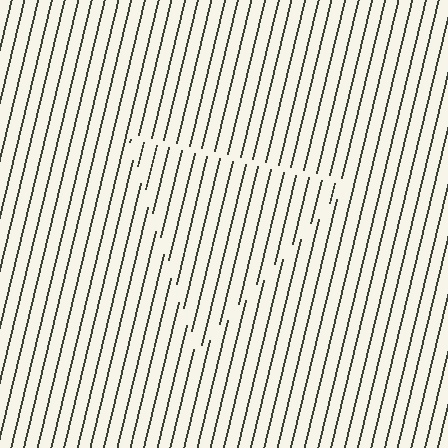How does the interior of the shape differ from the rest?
The interior of the shape contains the same grating, shifted by half a period — the contour is defined by the phase discontinuity where line-ends from the inner and outer gratings abut.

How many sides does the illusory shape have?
3 sides — the line-ends trace a triangle.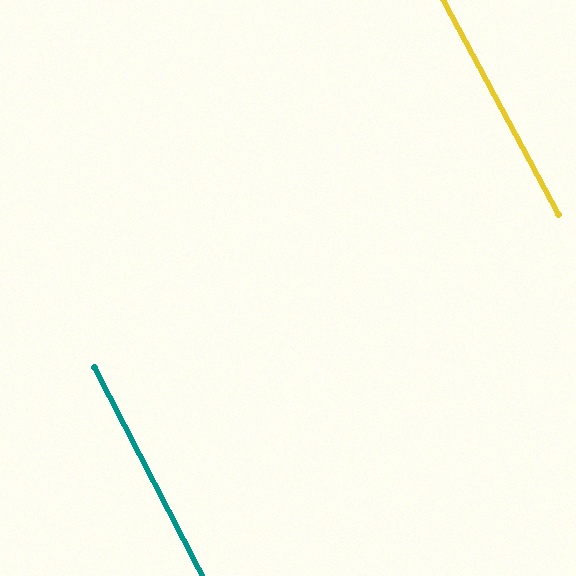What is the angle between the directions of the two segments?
Approximately 1 degree.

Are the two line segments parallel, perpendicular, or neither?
Parallel — their directions differ by only 0.9°.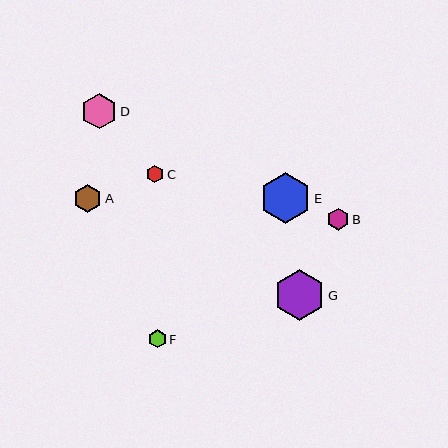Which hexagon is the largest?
Hexagon G is the largest with a size of approximately 52 pixels.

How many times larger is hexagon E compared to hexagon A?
Hexagon E is approximately 1.8 times the size of hexagon A.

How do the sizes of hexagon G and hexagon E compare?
Hexagon G and hexagon E are approximately the same size.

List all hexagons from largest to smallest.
From largest to smallest: G, E, D, A, B, F, C.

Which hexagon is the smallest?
Hexagon C is the smallest with a size of approximately 17 pixels.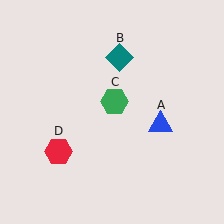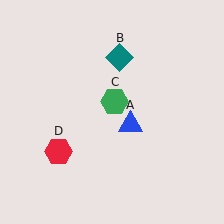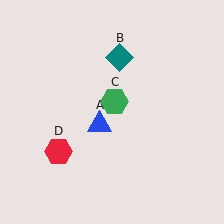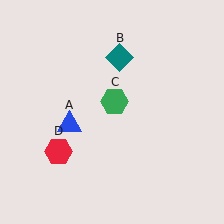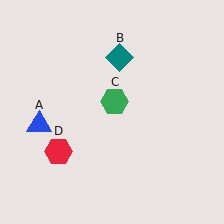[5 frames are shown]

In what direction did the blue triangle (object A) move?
The blue triangle (object A) moved left.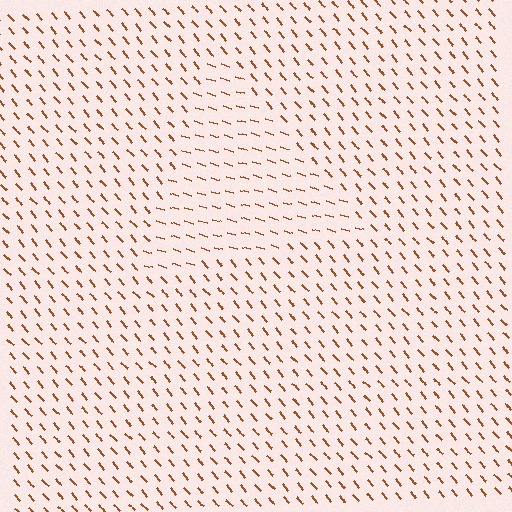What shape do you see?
I see a triangle.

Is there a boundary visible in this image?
Yes, there is a texture boundary formed by a change in line orientation.